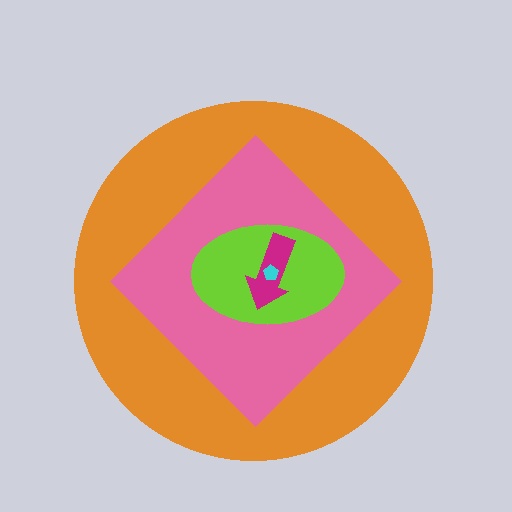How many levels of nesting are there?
5.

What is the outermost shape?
The orange circle.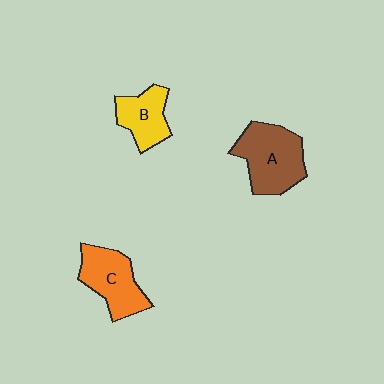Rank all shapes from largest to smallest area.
From largest to smallest: A (brown), C (orange), B (yellow).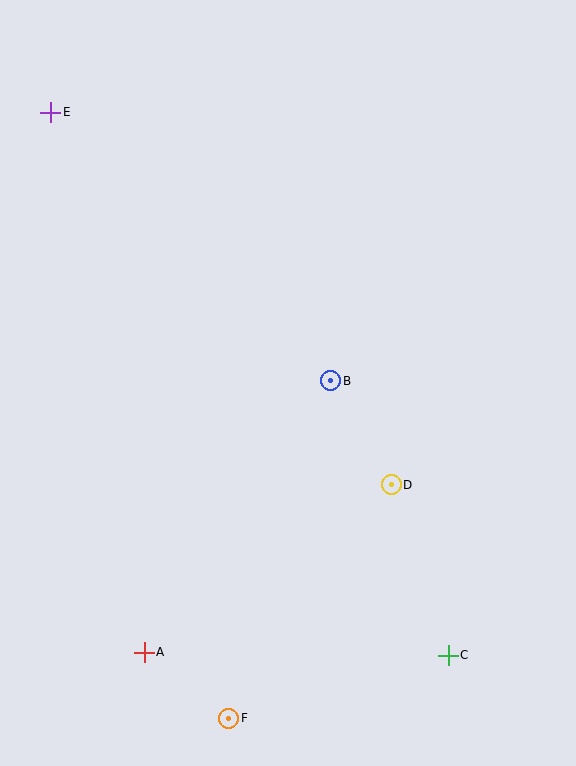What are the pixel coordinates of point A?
Point A is at (144, 652).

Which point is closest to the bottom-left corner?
Point A is closest to the bottom-left corner.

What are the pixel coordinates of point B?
Point B is at (331, 381).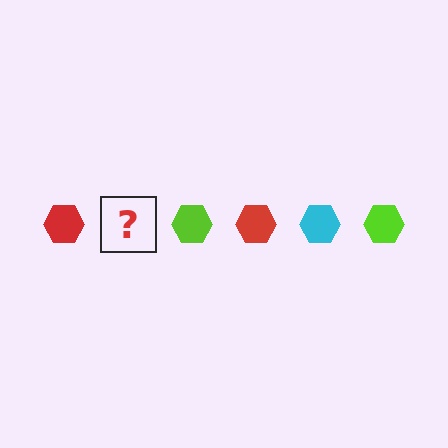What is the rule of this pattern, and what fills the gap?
The rule is that the pattern cycles through red, cyan, lime hexagons. The gap should be filled with a cyan hexagon.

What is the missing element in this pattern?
The missing element is a cyan hexagon.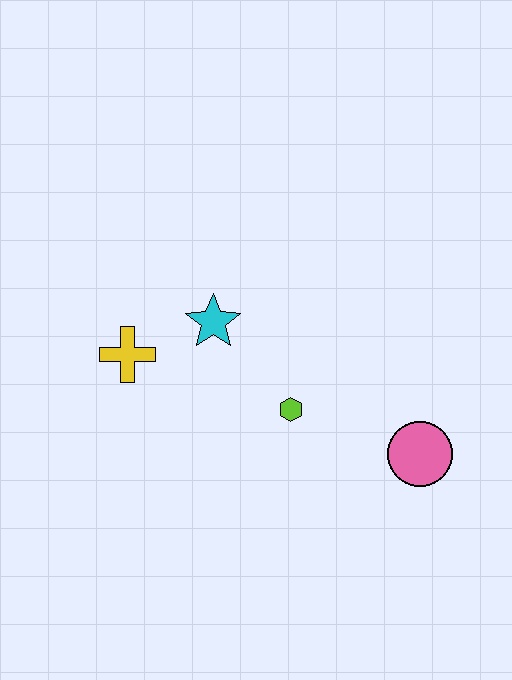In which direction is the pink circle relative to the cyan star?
The pink circle is to the right of the cyan star.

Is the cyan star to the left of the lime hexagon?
Yes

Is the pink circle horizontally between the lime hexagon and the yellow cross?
No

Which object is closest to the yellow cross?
The cyan star is closest to the yellow cross.